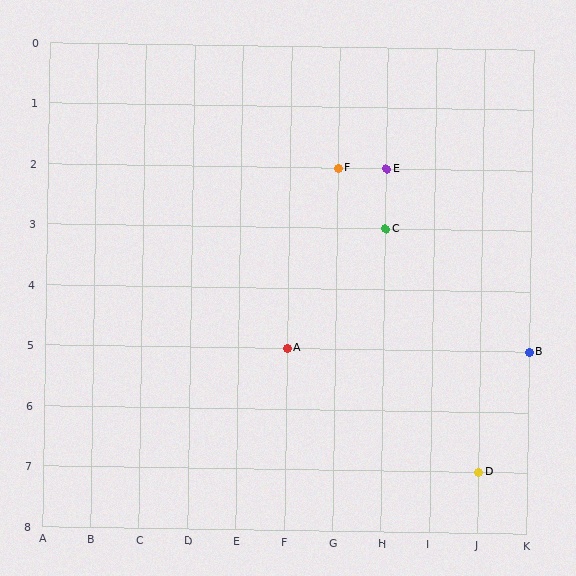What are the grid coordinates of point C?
Point C is at grid coordinates (H, 3).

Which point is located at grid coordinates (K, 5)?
Point B is at (K, 5).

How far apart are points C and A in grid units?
Points C and A are 2 columns and 2 rows apart (about 2.8 grid units diagonally).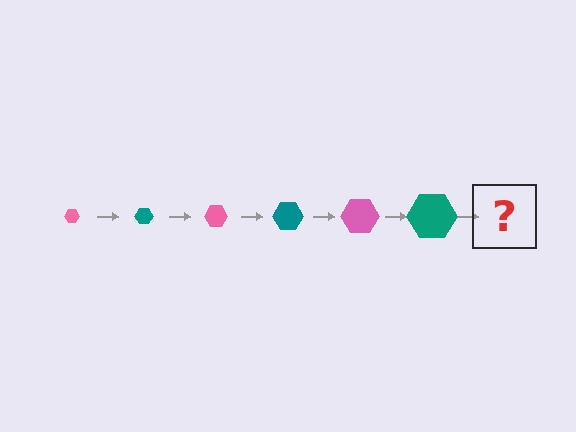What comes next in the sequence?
The next element should be a pink hexagon, larger than the previous one.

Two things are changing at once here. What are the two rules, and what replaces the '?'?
The two rules are that the hexagon grows larger each step and the color cycles through pink and teal. The '?' should be a pink hexagon, larger than the previous one.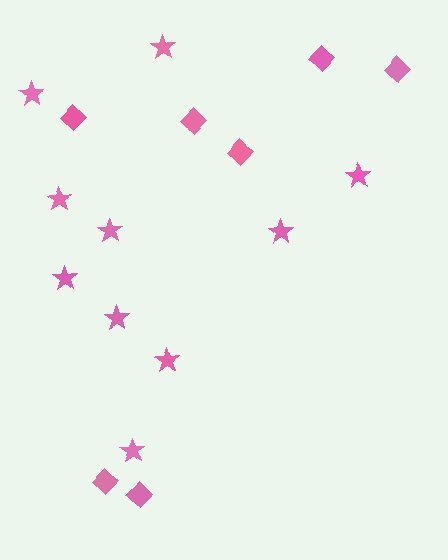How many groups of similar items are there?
There are 2 groups: one group of diamonds (7) and one group of stars (10).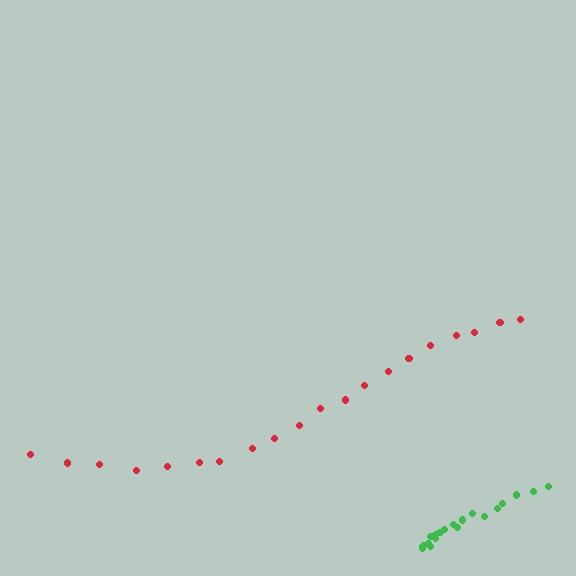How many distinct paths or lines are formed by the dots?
There are 2 distinct paths.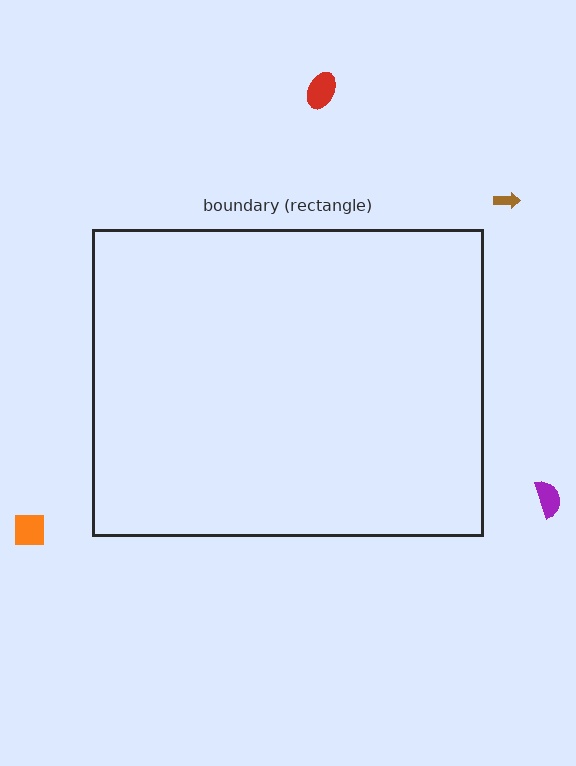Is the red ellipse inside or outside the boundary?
Outside.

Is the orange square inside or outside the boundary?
Outside.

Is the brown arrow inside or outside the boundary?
Outside.